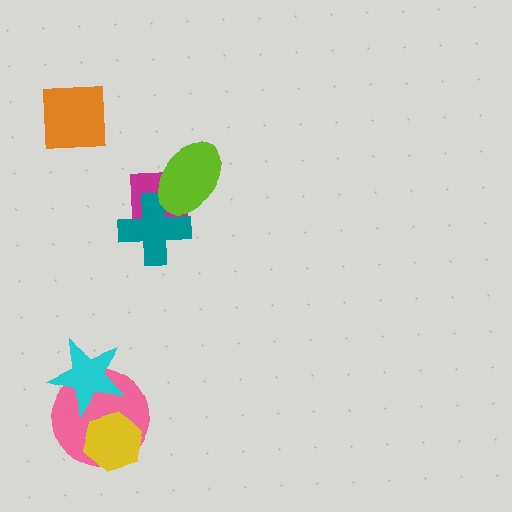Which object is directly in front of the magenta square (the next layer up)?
The teal cross is directly in front of the magenta square.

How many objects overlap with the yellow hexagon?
1 object overlaps with the yellow hexagon.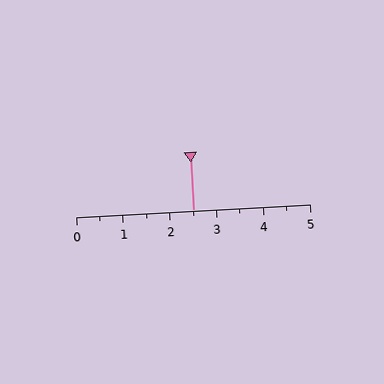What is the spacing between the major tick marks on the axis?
The major ticks are spaced 1 apart.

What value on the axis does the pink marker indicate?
The marker indicates approximately 2.5.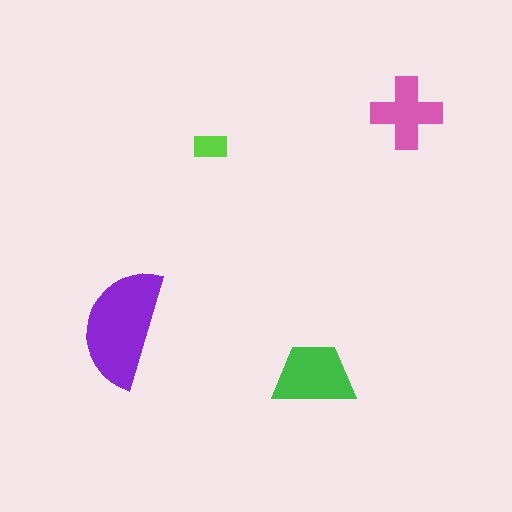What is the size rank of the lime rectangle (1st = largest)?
4th.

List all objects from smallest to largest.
The lime rectangle, the pink cross, the green trapezoid, the purple semicircle.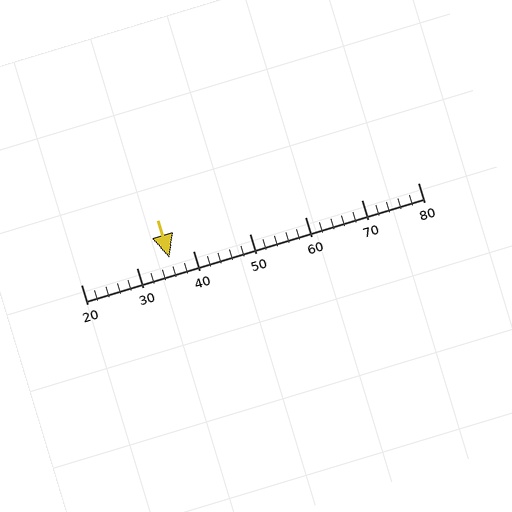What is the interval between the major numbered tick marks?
The major tick marks are spaced 10 units apart.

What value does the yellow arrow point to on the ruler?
The yellow arrow points to approximately 36.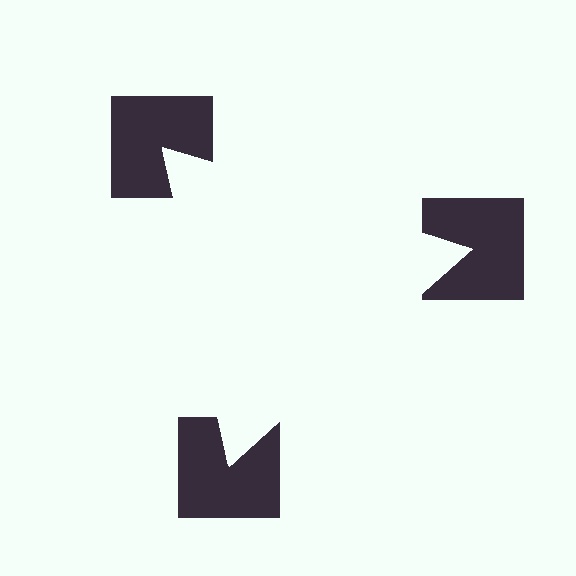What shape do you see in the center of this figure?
An illusory triangle — its edges are inferred from the aligned wedge cuts in the notched squares, not physically drawn.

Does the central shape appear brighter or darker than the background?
It typically appears slightly brighter than the background, even though no actual brightness change is drawn.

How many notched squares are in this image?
There are 3 — one at each vertex of the illusory triangle.